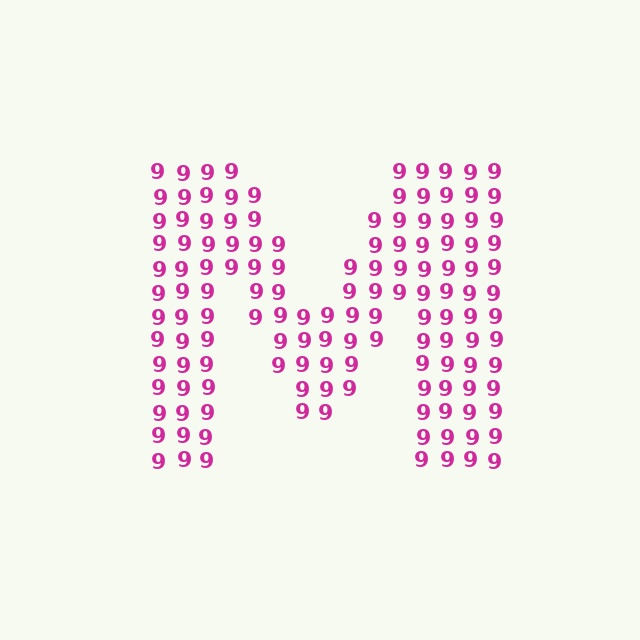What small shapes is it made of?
It is made of small digit 9's.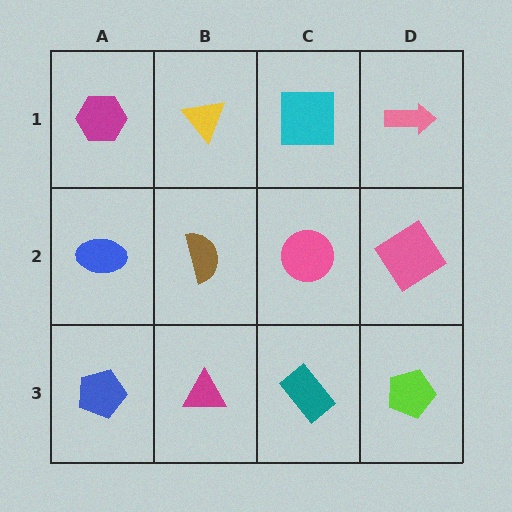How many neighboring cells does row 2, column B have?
4.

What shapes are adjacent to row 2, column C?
A cyan square (row 1, column C), a teal rectangle (row 3, column C), a brown semicircle (row 2, column B), a pink diamond (row 2, column D).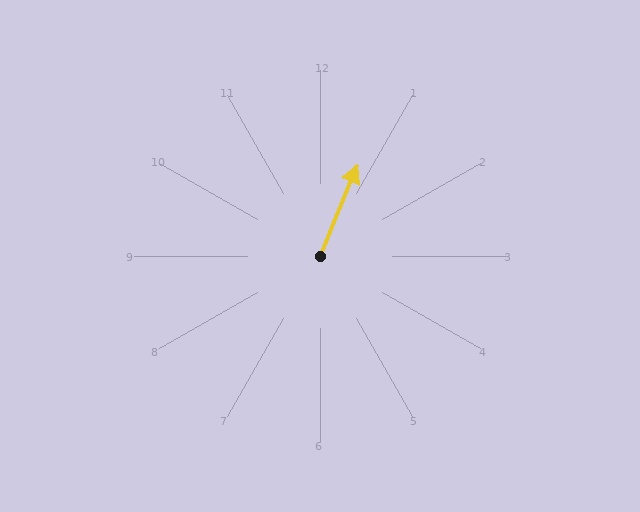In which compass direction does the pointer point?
North.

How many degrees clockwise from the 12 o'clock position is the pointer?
Approximately 22 degrees.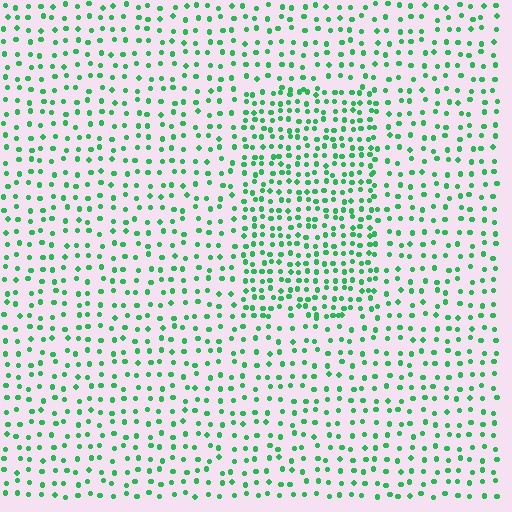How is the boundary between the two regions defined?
The boundary is defined by a change in element density (approximately 1.8x ratio). All elements are the same color, size, and shape.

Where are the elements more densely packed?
The elements are more densely packed inside the rectangle boundary.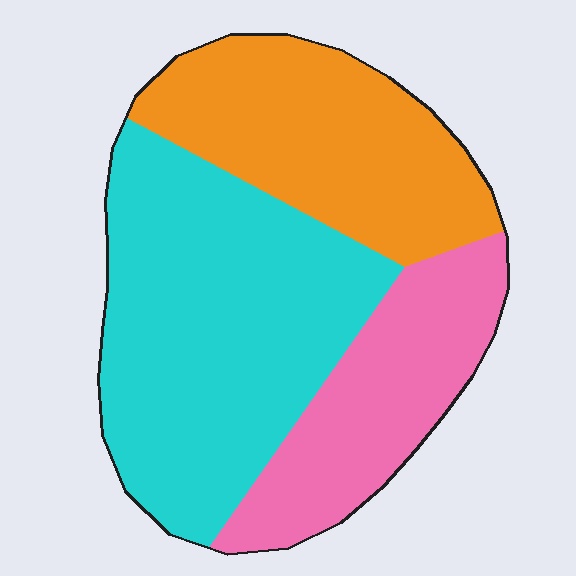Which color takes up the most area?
Cyan, at roughly 45%.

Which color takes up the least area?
Pink, at roughly 25%.